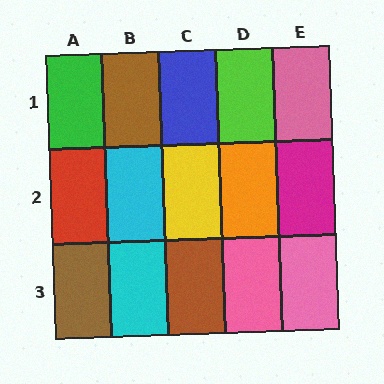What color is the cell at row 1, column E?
Pink.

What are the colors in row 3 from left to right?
Brown, cyan, brown, pink, pink.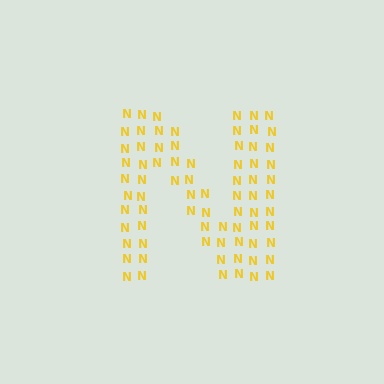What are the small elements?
The small elements are letter N's.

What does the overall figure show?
The overall figure shows the letter N.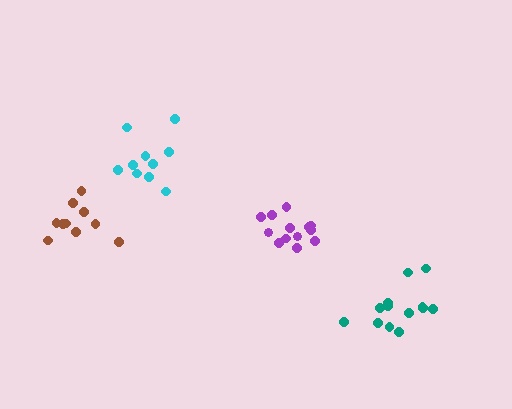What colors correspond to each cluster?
The clusters are colored: purple, teal, cyan, brown.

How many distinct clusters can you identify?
There are 4 distinct clusters.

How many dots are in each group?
Group 1: 13 dots, Group 2: 13 dots, Group 3: 10 dots, Group 4: 10 dots (46 total).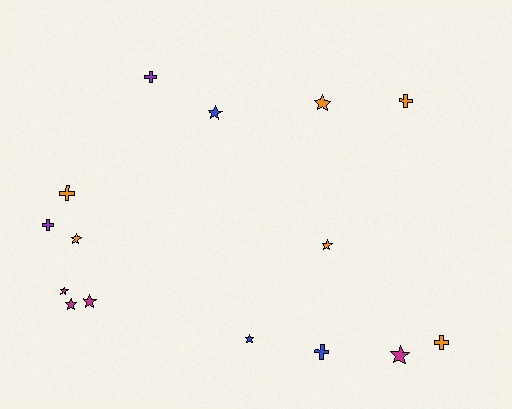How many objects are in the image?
There are 15 objects.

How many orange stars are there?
There are 3 orange stars.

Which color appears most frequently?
Orange, with 6 objects.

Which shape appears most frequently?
Star, with 9 objects.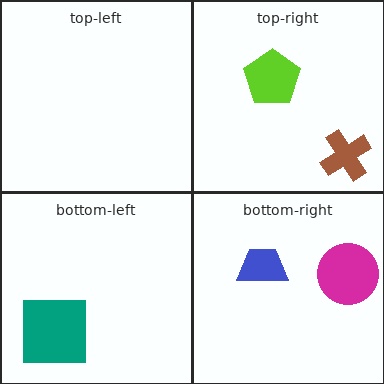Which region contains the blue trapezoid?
The bottom-right region.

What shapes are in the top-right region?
The lime pentagon, the brown cross.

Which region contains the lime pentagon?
The top-right region.